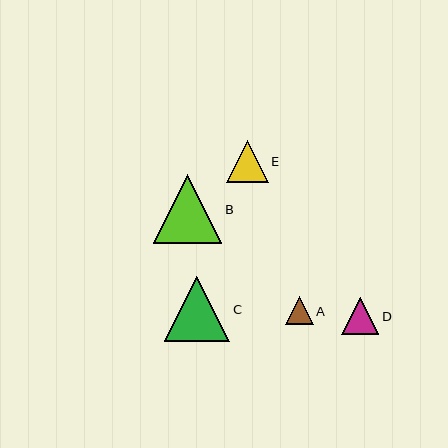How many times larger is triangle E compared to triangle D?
Triangle E is approximately 1.1 times the size of triangle D.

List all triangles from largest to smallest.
From largest to smallest: B, C, E, D, A.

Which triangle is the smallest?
Triangle A is the smallest with a size of approximately 28 pixels.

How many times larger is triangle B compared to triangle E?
Triangle B is approximately 1.7 times the size of triangle E.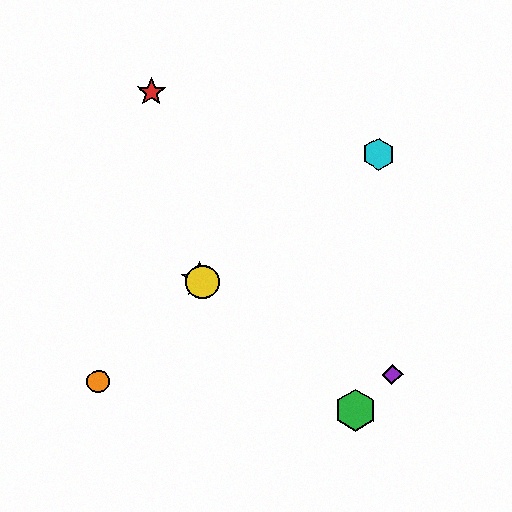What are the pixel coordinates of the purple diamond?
The purple diamond is at (392, 374).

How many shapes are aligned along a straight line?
3 shapes (the blue star, the green hexagon, the yellow circle) are aligned along a straight line.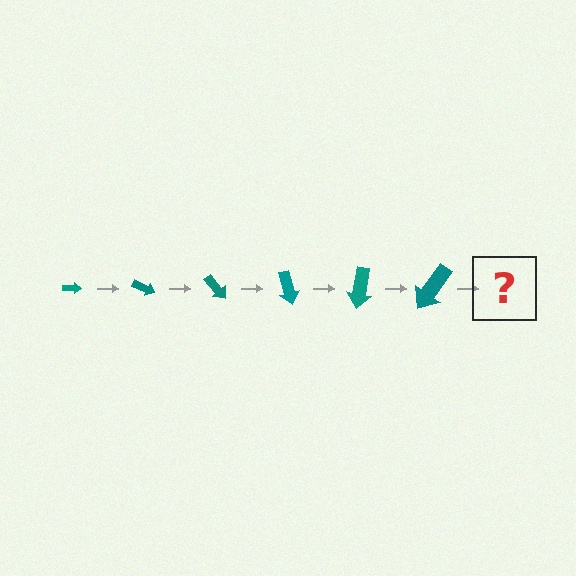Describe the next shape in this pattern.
It should be an arrow, larger than the previous one and rotated 150 degrees from the start.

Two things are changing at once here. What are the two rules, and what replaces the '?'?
The two rules are that the arrow grows larger each step and it rotates 25 degrees each step. The '?' should be an arrow, larger than the previous one and rotated 150 degrees from the start.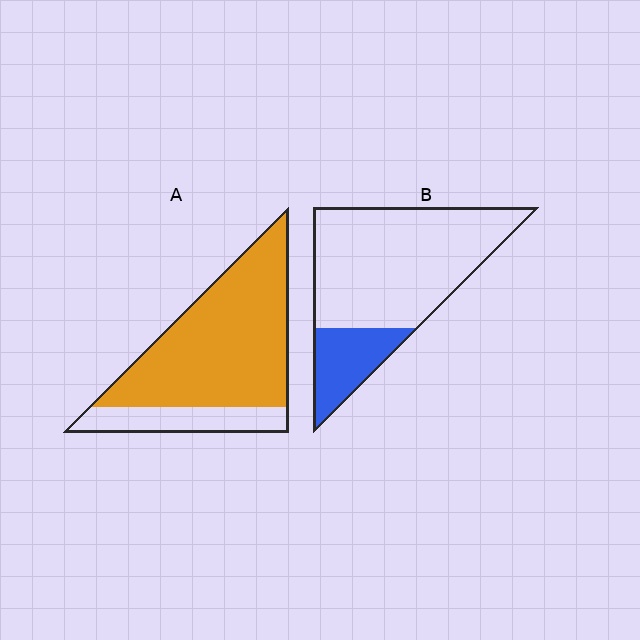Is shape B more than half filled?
No.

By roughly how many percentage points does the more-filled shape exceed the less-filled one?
By roughly 55 percentage points (A over B).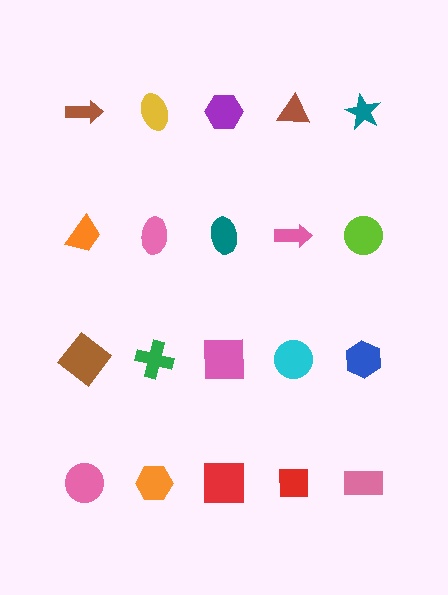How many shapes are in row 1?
5 shapes.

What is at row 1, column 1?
A brown arrow.